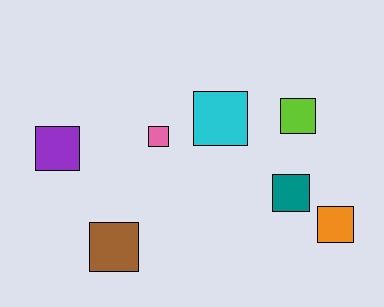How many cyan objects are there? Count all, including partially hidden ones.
There is 1 cyan object.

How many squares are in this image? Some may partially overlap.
There are 7 squares.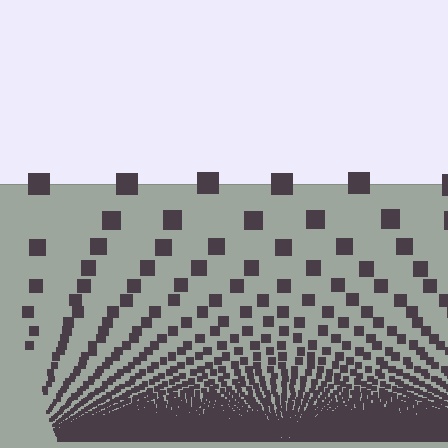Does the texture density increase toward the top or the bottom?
Density increases toward the bottom.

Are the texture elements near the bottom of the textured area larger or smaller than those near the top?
Smaller. The gradient is inverted — elements near the bottom are smaller and denser.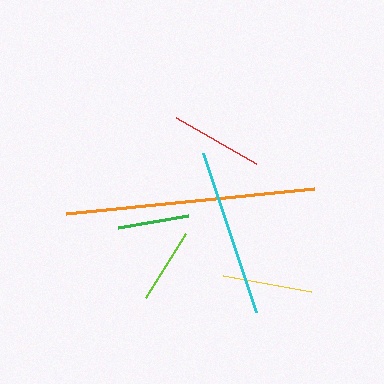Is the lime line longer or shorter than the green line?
The lime line is longer than the green line.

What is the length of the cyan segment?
The cyan segment is approximately 167 pixels long.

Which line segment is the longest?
The orange line is the longest at approximately 250 pixels.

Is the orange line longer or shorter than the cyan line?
The orange line is longer than the cyan line.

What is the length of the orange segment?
The orange segment is approximately 250 pixels long.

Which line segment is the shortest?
The green line is the shortest at approximately 71 pixels.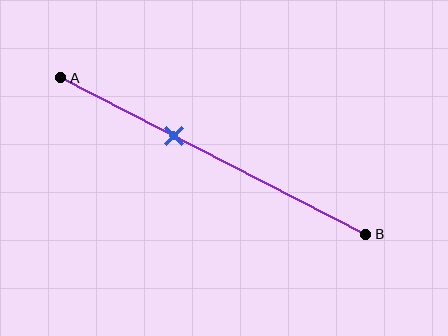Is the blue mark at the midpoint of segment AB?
No, the mark is at about 35% from A, not at the 50% midpoint.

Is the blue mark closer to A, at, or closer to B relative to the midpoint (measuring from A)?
The blue mark is closer to point A than the midpoint of segment AB.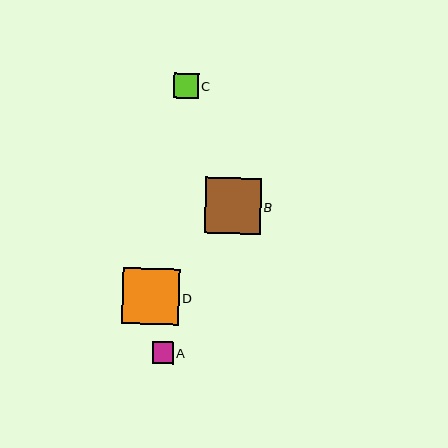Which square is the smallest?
Square A is the smallest with a size of approximately 21 pixels.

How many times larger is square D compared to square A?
Square D is approximately 2.7 times the size of square A.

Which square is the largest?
Square B is the largest with a size of approximately 56 pixels.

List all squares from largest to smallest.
From largest to smallest: B, D, C, A.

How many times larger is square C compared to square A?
Square C is approximately 1.2 times the size of square A.